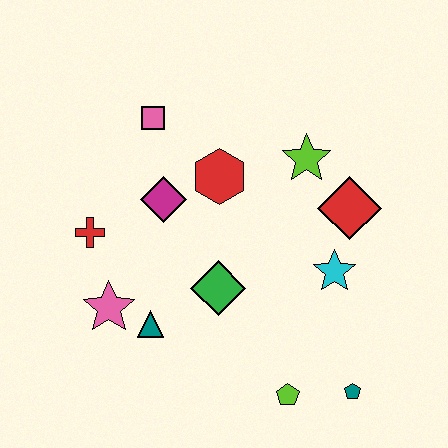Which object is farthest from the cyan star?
The red cross is farthest from the cyan star.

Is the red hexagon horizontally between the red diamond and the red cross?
Yes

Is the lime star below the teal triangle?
No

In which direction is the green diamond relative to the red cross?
The green diamond is to the right of the red cross.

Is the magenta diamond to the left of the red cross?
No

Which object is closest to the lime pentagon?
The teal pentagon is closest to the lime pentagon.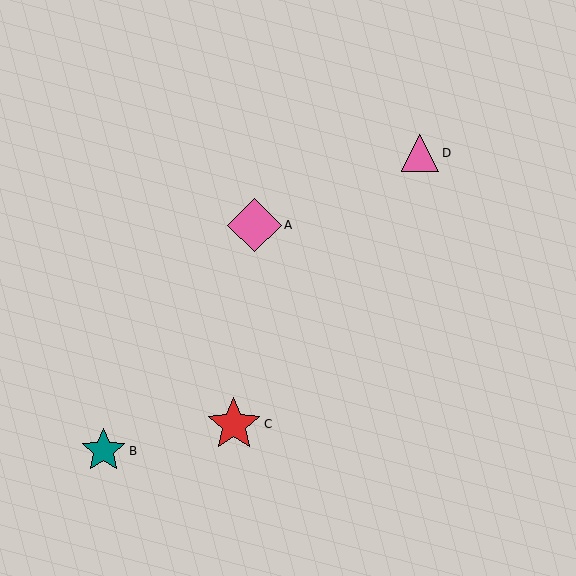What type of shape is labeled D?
Shape D is a pink triangle.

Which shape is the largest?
The red star (labeled C) is the largest.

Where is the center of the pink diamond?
The center of the pink diamond is at (255, 225).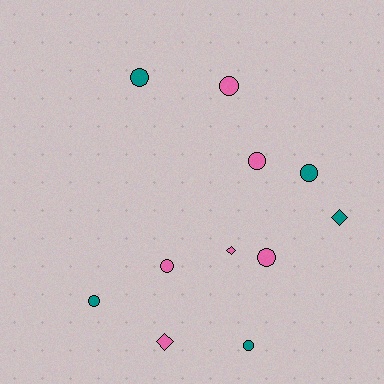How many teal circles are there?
There are 4 teal circles.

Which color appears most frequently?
Pink, with 6 objects.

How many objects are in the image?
There are 11 objects.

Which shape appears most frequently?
Circle, with 8 objects.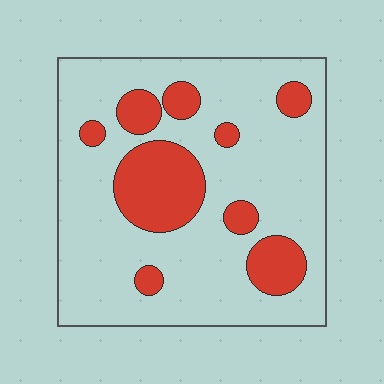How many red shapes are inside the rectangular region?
9.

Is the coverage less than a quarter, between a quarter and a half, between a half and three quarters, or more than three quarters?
Less than a quarter.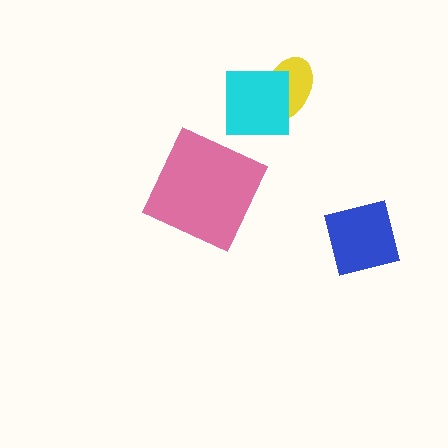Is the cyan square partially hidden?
No, no other shape covers it.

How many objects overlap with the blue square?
0 objects overlap with the blue square.